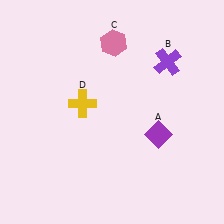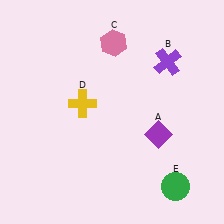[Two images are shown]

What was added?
A green circle (E) was added in Image 2.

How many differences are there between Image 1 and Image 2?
There is 1 difference between the two images.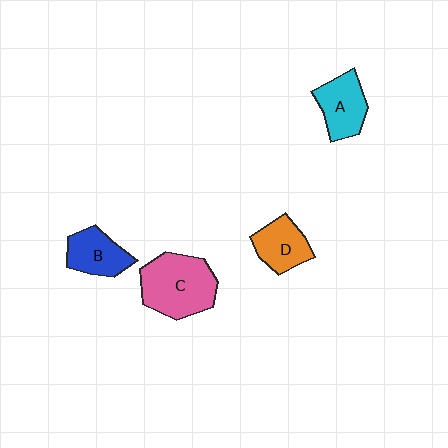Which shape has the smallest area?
Shape D (orange).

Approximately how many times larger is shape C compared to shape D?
Approximately 1.8 times.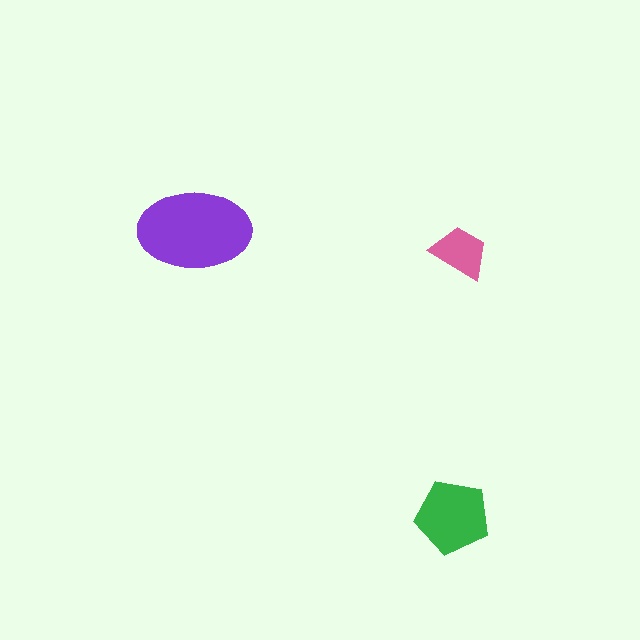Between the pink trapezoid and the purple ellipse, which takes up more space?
The purple ellipse.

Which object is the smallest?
The pink trapezoid.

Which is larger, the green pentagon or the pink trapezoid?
The green pentagon.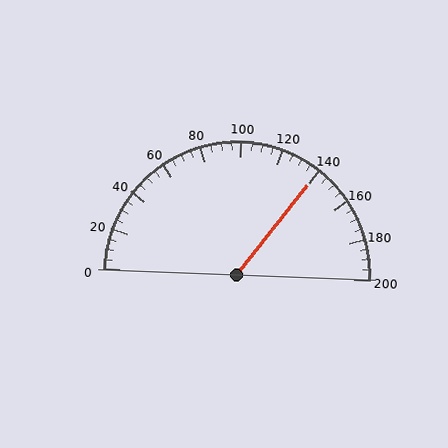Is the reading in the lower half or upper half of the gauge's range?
The reading is in the upper half of the range (0 to 200).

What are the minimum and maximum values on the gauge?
The gauge ranges from 0 to 200.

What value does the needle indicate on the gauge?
The needle indicates approximately 140.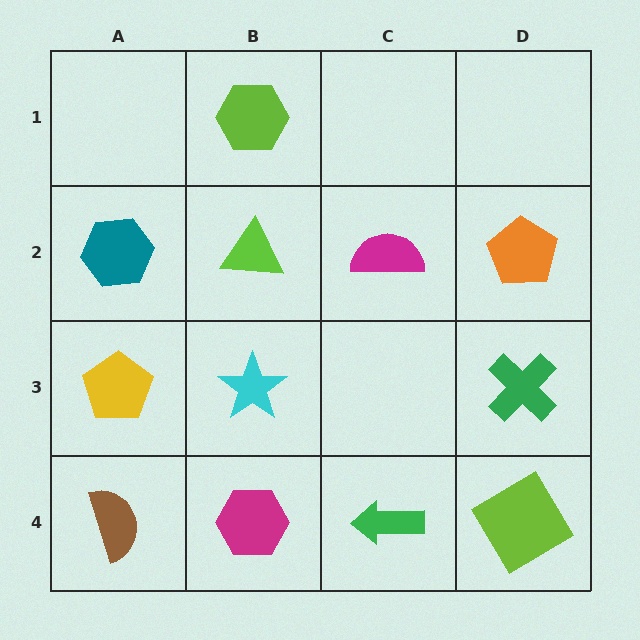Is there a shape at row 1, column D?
No, that cell is empty.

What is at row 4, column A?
A brown semicircle.